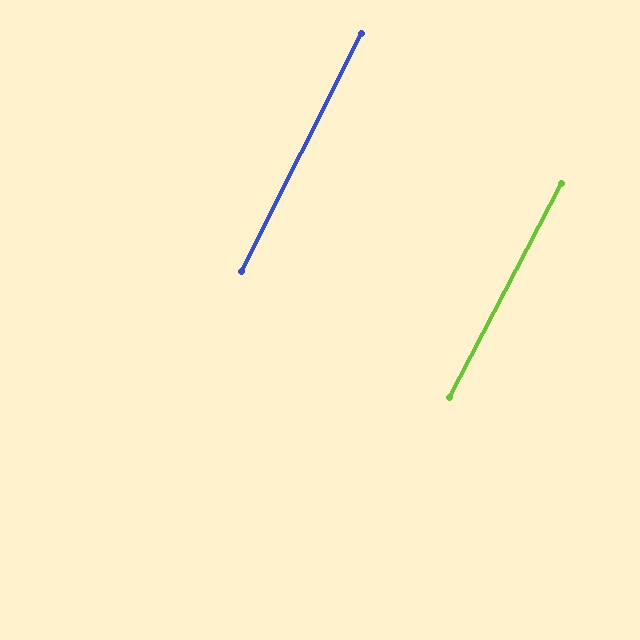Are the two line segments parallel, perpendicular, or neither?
Parallel — their directions differ by only 0.7°.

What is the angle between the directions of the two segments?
Approximately 1 degree.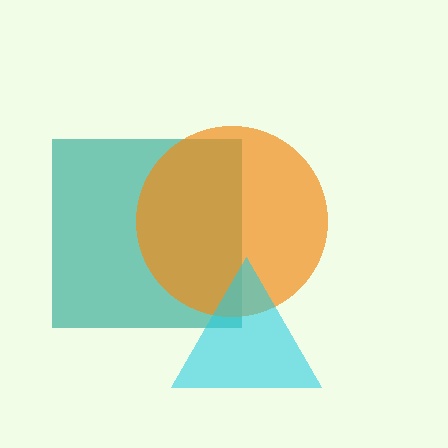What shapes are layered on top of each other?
The layered shapes are: a teal square, an orange circle, a cyan triangle.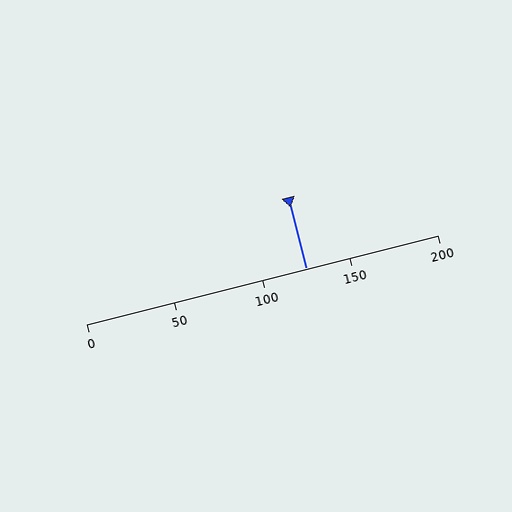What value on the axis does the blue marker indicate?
The marker indicates approximately 125.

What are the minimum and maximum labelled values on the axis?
The axis runs from 0 to 200.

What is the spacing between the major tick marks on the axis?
The major ticks are spaced 50 apart.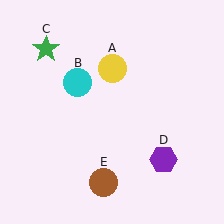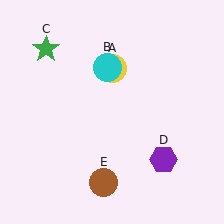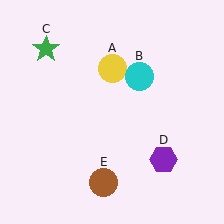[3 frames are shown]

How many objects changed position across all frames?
1 object changed position: cyan circle (object B).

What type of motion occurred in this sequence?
The cyan circle (object B) rotated clockwise around the center of the scene.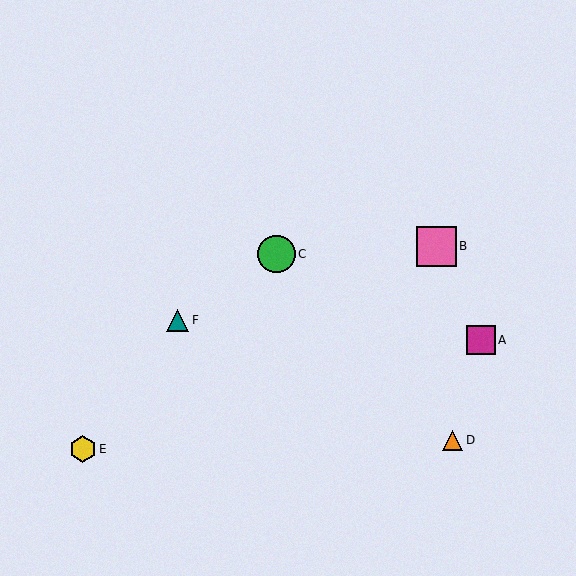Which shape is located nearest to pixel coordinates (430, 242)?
The pink square (labeled B) at (436, 246) is nearest to that location.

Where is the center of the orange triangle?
The center of the orange triangle is at (453, 440).